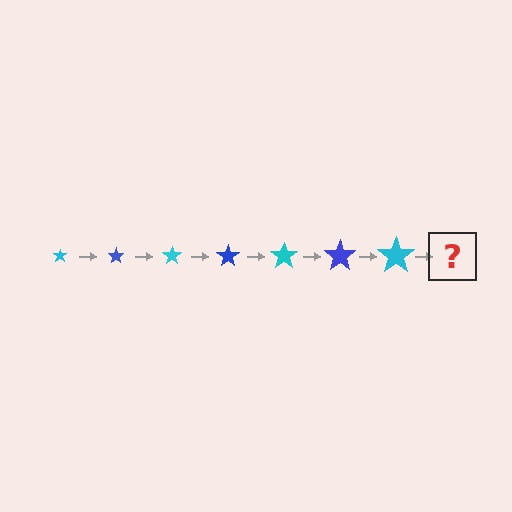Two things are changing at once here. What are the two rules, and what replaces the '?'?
The two rules are that the star grows larger each step and the color cycles through cyan and blue. The '?' should be a blue star, larger than the previous one.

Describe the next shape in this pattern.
It should be a blue star, larger than the previous one.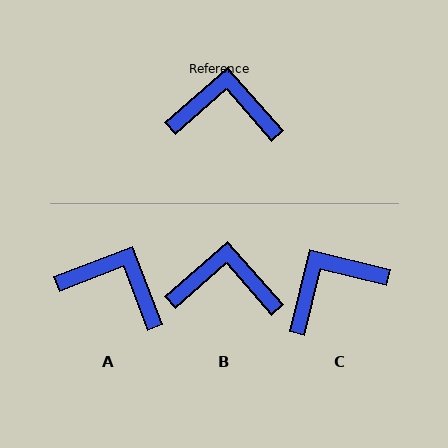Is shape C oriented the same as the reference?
No, it is off by about 35 degrees.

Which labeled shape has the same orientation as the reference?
B.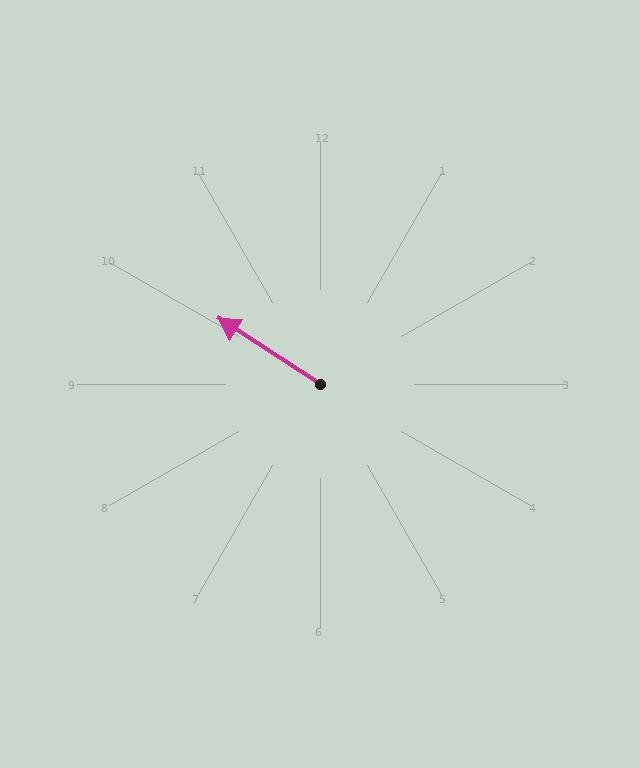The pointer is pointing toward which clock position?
Roughly 10 o'clock.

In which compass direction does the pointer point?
Northwest.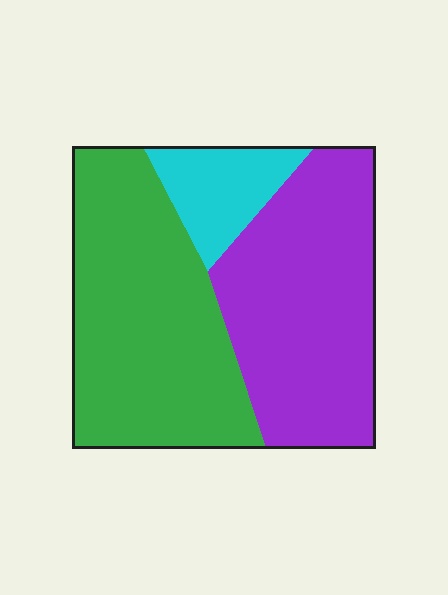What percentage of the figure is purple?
Purple takes up about two fifths (2/5) of the figure.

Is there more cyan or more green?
Green.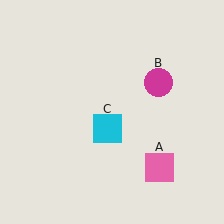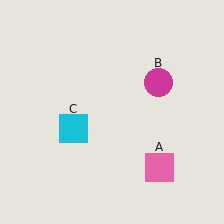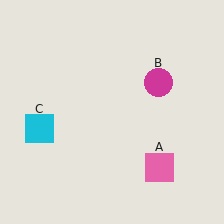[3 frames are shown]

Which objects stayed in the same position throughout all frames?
Pink square (object A) and magenta circle (object B) remained stationary.